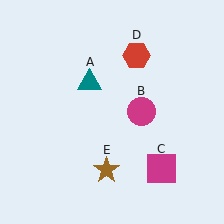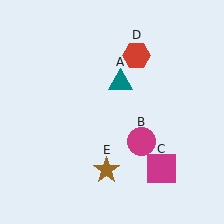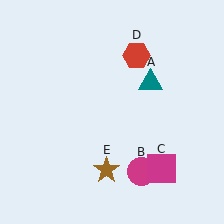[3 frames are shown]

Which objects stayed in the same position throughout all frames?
Magenta square (object C) and red hexagon (object D) and brown star (object E) remained stationary.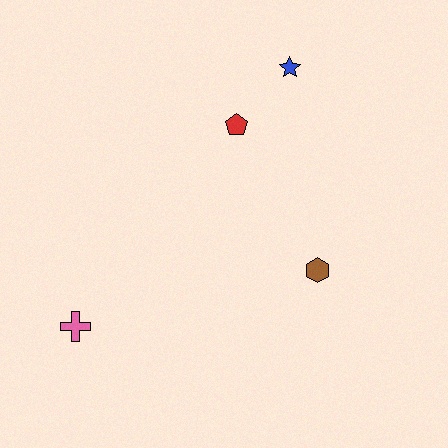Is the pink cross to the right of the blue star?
No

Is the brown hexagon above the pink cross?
Yes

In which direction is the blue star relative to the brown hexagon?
The blue star is above the brown hexagon.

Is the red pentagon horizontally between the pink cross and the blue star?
Yes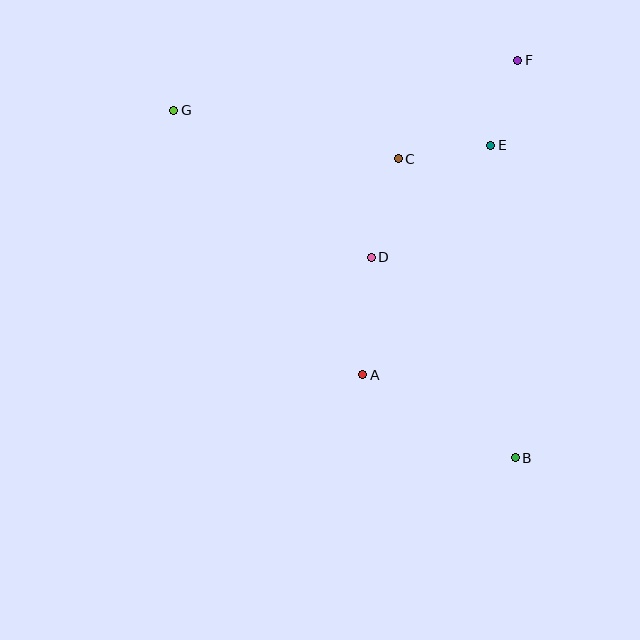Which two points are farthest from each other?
Points B and G are farthest from each other.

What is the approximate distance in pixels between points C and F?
The distance between C and F is approximately 155 pixels.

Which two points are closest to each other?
Points E and F are closest to each other.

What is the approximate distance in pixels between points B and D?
The distance between B and D is approximately 247 pixels.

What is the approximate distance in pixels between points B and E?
The distance between B and E is approximately 313 pixels.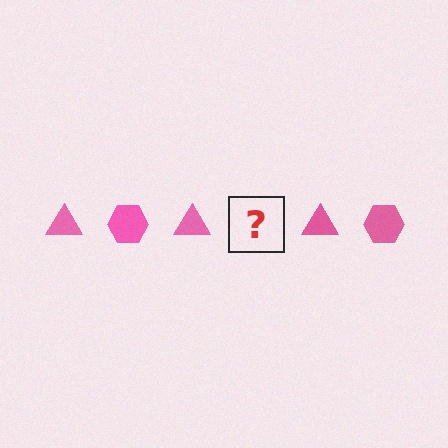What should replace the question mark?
The question mark should be replaced with a pink hexagon.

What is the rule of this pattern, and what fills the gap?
The rule is that the pattern cycles through triangle, hexagon shapes in pink. The gap should be filled with a pink hexagon.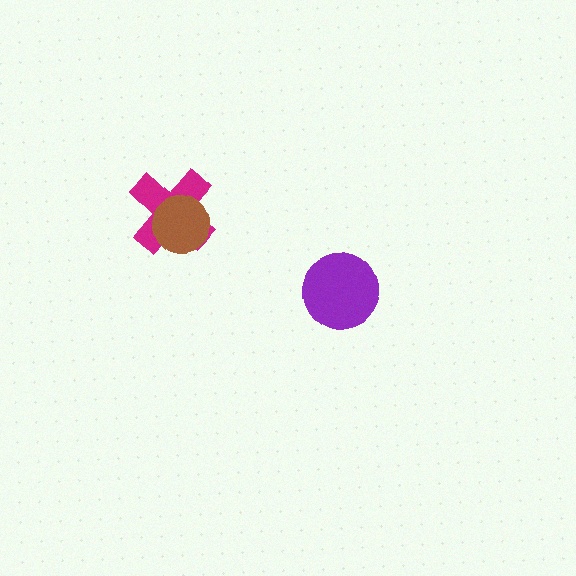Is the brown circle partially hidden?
No, no other shape covers it.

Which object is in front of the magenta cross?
The brown circle is in front of the magenta cross.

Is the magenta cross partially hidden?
Yes, it is partially covered by another shape.